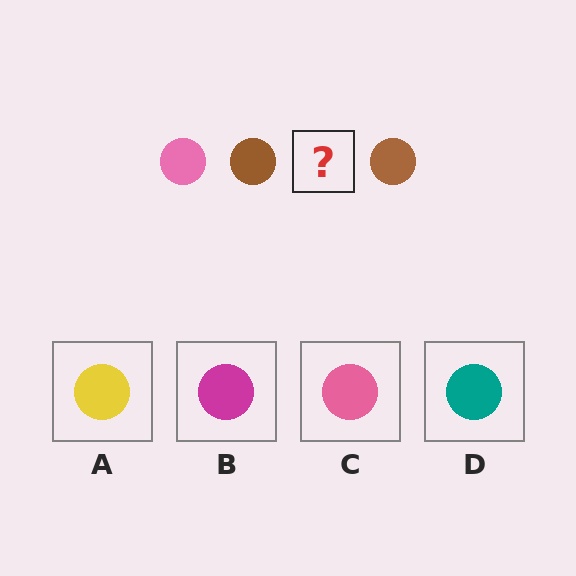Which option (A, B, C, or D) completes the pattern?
C.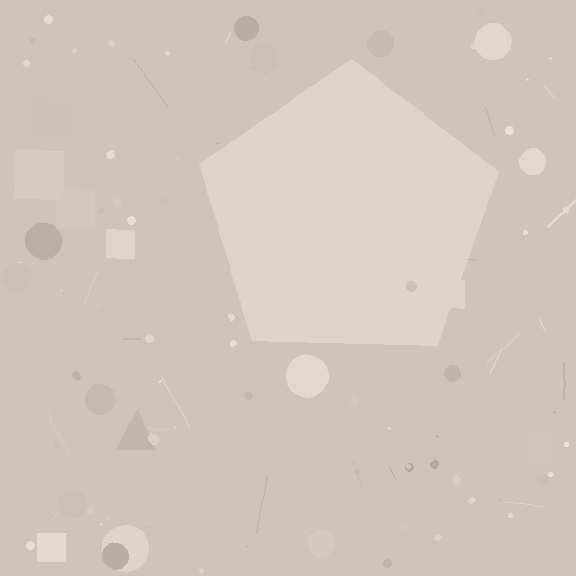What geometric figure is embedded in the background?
A pentagon is embedded in the background.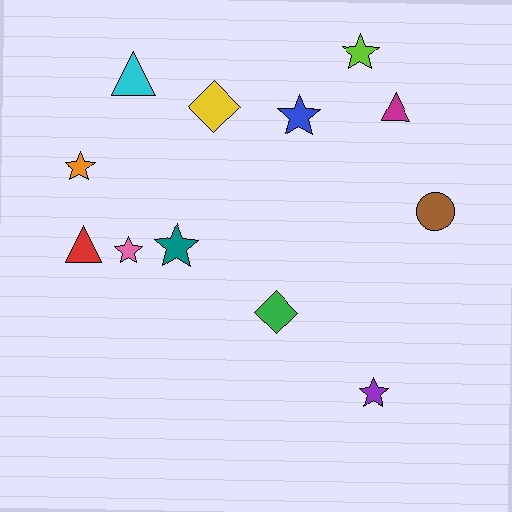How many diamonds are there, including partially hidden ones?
There are 2 diamonds.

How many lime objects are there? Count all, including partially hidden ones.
There is 1 lime object.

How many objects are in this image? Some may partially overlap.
There are 12 objects.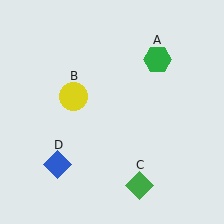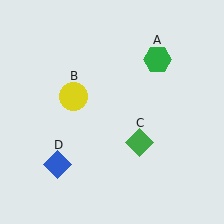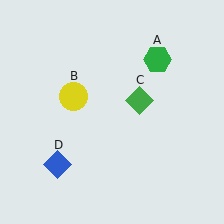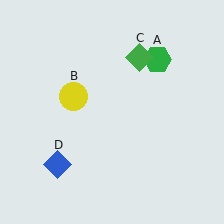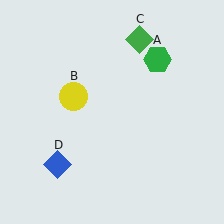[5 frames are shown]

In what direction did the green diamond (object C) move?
The green diamond (object C) moved up.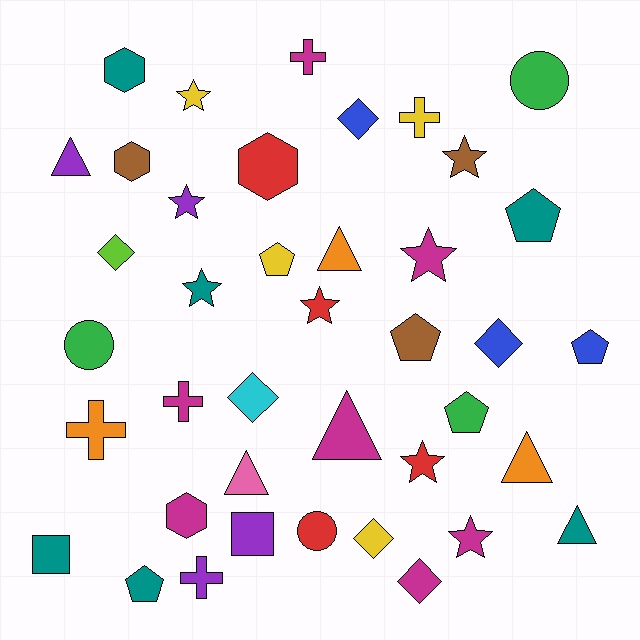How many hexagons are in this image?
There are 4 hexagons.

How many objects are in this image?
There are 40 objects.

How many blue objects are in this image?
There are 3 blue objects.